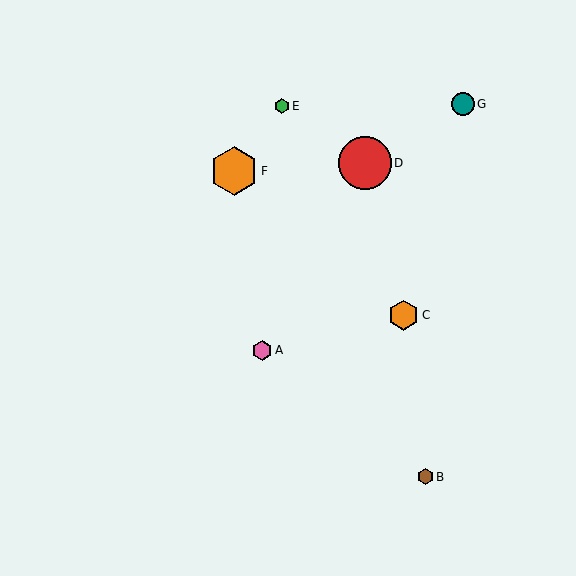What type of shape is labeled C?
Shape C is an orange hexagon.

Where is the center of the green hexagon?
The center of the green hexagon is at (282, 106).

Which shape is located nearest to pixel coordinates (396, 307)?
The orange hexagon (labeled C) at (403, 315) is nearest to that location.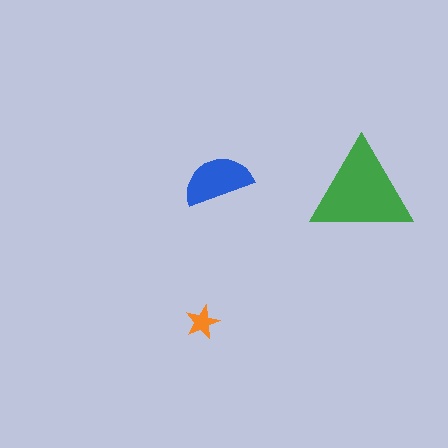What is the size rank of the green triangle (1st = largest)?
1st.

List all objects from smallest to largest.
The orange star, the blue semicircle, the green triangle.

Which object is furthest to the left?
The orange star is leftmost.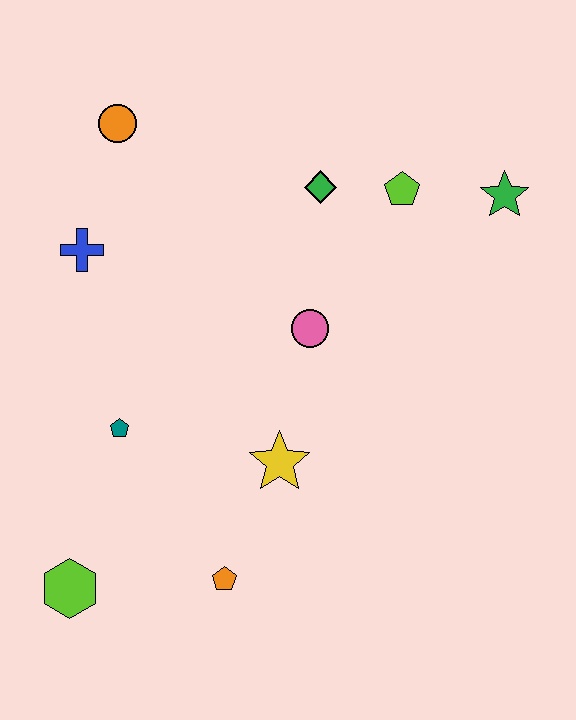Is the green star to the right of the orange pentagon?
Yes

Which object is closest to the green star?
The lime pentagon is closest to the green star.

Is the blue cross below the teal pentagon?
No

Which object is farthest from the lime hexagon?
The green star is farthest from the lime hexagon.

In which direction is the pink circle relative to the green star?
The pink circle is to the left of the green star.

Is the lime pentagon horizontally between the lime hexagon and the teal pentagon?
No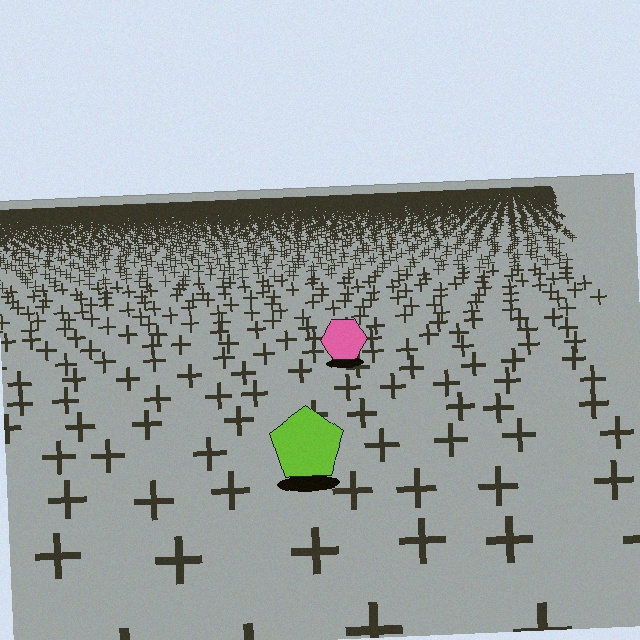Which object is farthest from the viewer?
The pink hexagon is farthest from the viewer. It appears smaller and the ground texture around it is denser.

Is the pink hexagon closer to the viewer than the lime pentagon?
No. The lime pentagon is closer — you can tell from the texture gradient: the ground texture is coarser near it.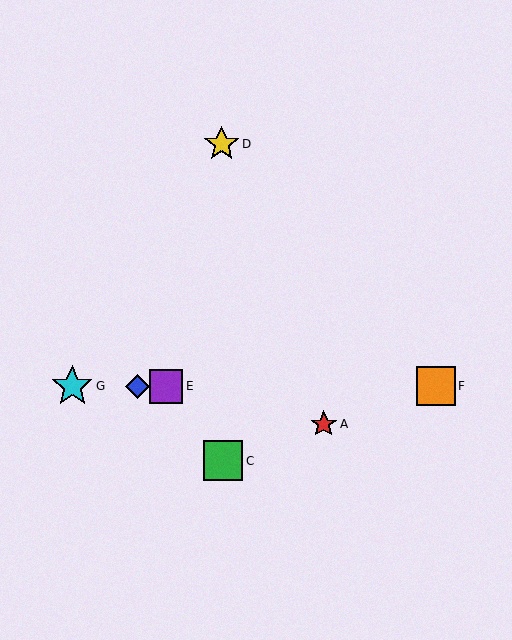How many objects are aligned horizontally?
4 objects (B, E, F, G) are aligned horizontally.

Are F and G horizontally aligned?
Yes, both are at y≈386.